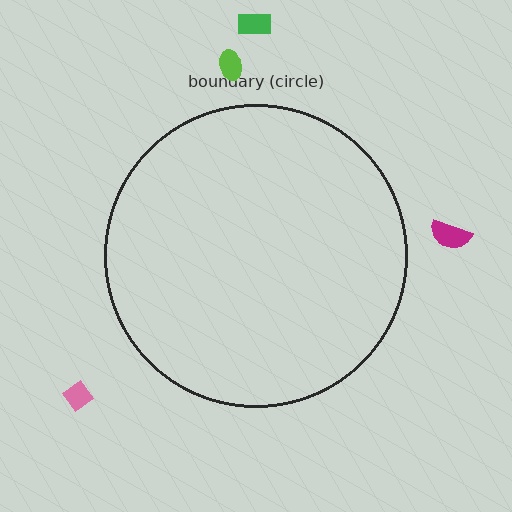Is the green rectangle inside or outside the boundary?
Outside.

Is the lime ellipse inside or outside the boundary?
Outside.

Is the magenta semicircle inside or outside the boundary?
Outside.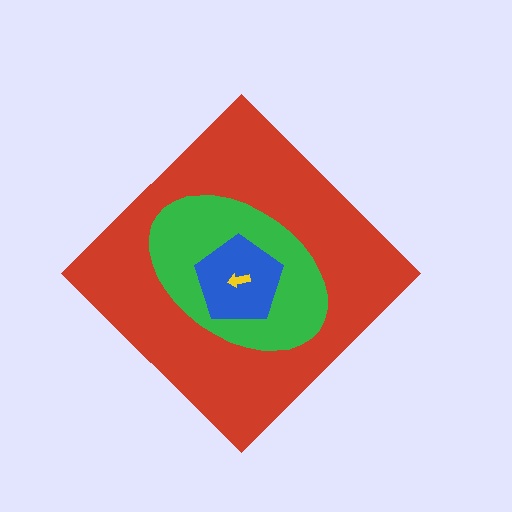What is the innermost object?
The yellow arrow.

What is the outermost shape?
The red diamond.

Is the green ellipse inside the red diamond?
Yes.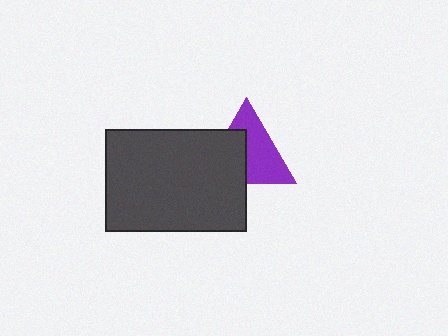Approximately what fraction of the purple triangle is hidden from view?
Roughly 44% of the purple triangle is hidden behind the dark gray rectangle.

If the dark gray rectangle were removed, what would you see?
You would see the complete purple triangle.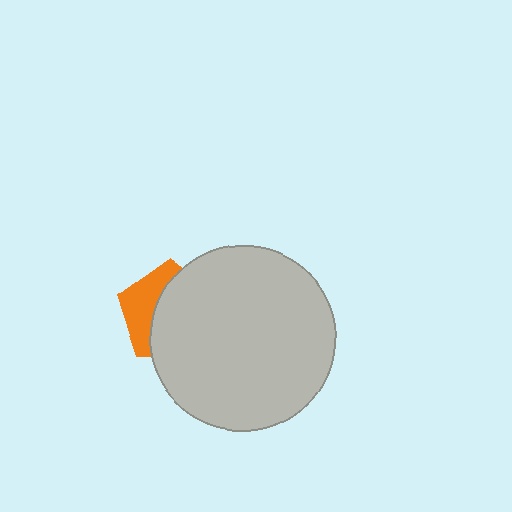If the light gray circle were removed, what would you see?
You would see the complete orange pentagon.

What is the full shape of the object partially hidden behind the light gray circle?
The partially hidden object is an orange pentagon.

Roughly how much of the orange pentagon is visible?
A small part of it is visible (roughly 36%).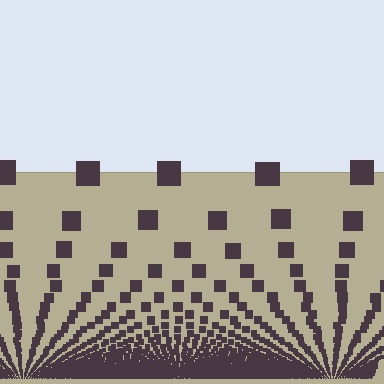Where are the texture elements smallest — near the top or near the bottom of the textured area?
Near the bottom.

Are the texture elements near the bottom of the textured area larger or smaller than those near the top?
Smaller. The gradient is inverted — elements near the bottom are smaller and denser.